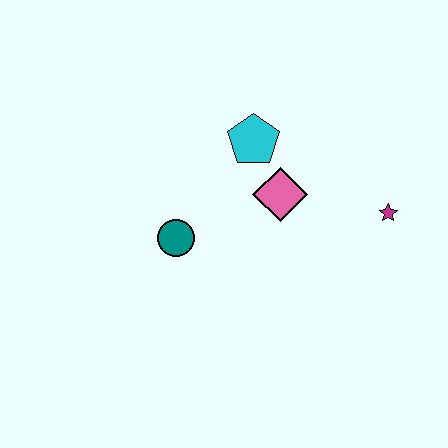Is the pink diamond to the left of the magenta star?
Yes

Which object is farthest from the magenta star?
The teal circle is farthest from the magenta star.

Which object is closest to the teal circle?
The pink diamond is closest to the teal circle.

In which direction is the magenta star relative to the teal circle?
The magenta star is to the right of the teal circle.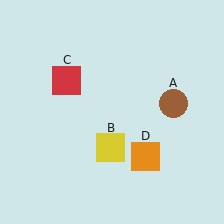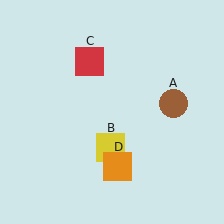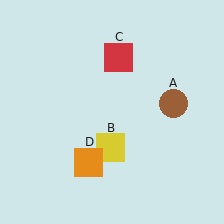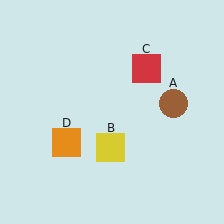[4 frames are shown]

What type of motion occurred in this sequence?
The red square (object C), orange square (object D) rotated clockwise around the center of the scene.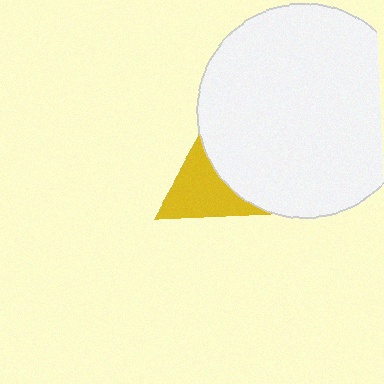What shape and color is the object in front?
The object in front is a white circle.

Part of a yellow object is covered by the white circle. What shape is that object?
It is a triangle.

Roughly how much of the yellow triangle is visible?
About half of it is visible (roughly 47%).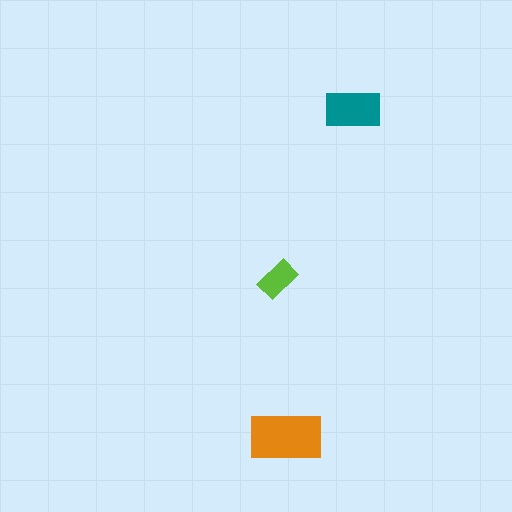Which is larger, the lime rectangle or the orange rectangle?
The orange one.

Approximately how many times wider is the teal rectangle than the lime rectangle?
About 1.5 times wider.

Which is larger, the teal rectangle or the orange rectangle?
The orange one.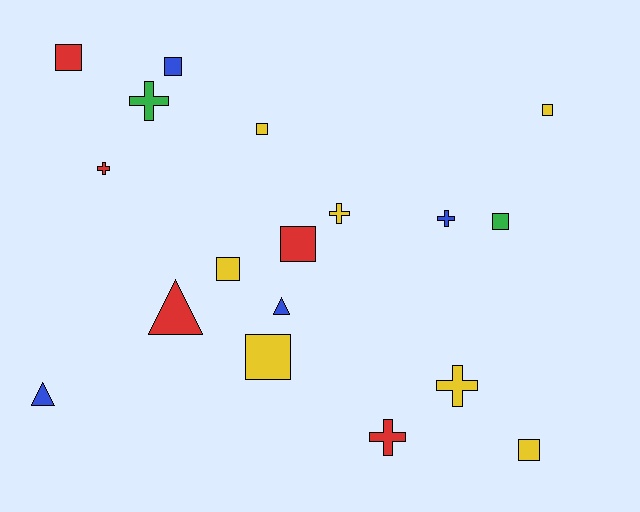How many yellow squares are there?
There are 5 yellow squares.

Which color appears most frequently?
Yellow, with 7 objects.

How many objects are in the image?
There are 18 objects.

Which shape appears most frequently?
Square, with 9 objects.